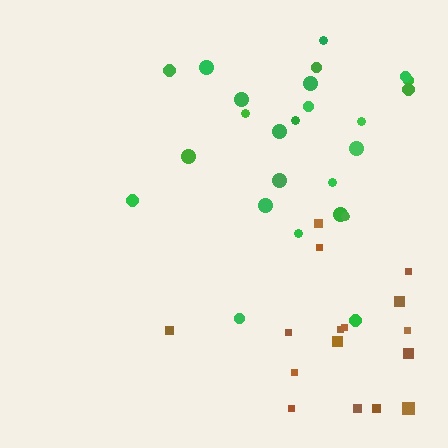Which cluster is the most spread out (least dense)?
Brown.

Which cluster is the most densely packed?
Green.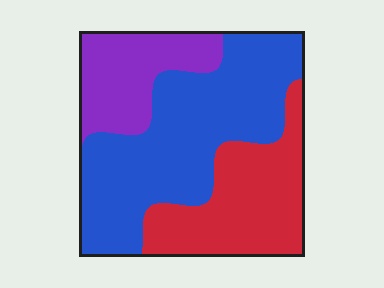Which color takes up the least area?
Purple, at roughly 20%.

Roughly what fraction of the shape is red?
Red takes up about one third (1/3) of the shape.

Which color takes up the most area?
Blue, at roughly 50%.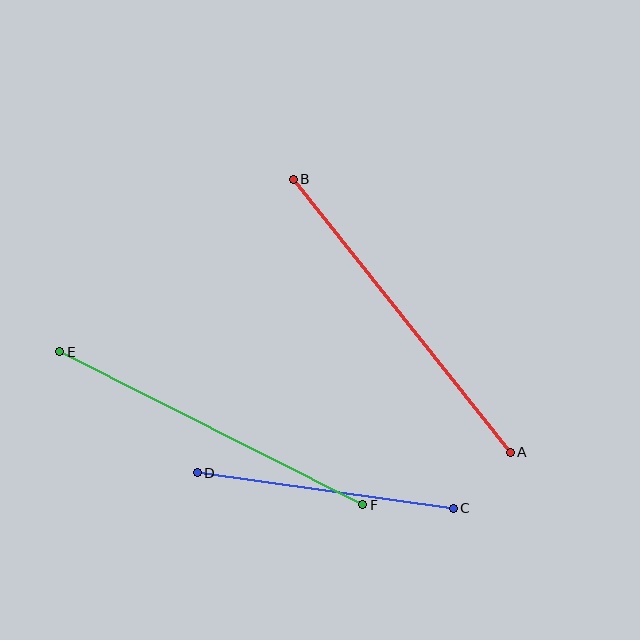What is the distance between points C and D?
The distance is approximately 258 pixels.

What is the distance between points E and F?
The distance is approximately 340 pixels.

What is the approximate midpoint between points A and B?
The midpoint is at approximately (402, 316) pixels.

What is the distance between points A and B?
The distance is approximately 349 pixels.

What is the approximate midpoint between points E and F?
The midpoint is at approximately (211, 428) pixels.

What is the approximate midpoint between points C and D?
The midpoint is at approximately (325, 490) pixels.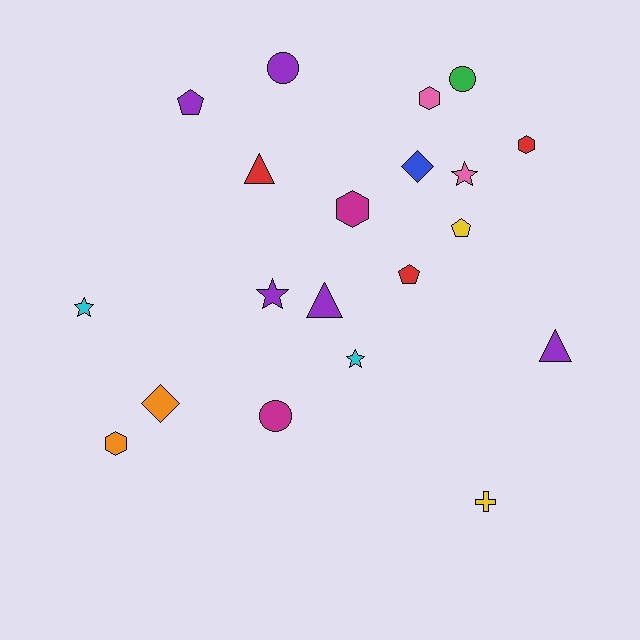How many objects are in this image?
There are 20 objects.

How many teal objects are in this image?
There are no teal objects.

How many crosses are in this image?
There is 1 cross.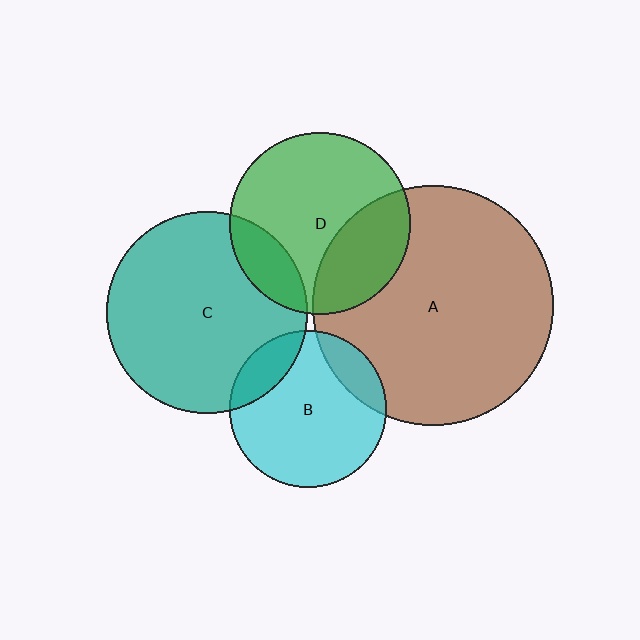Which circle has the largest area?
Circle A (brown).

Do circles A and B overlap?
Yes.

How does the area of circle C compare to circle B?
Approximately 1.6 times.